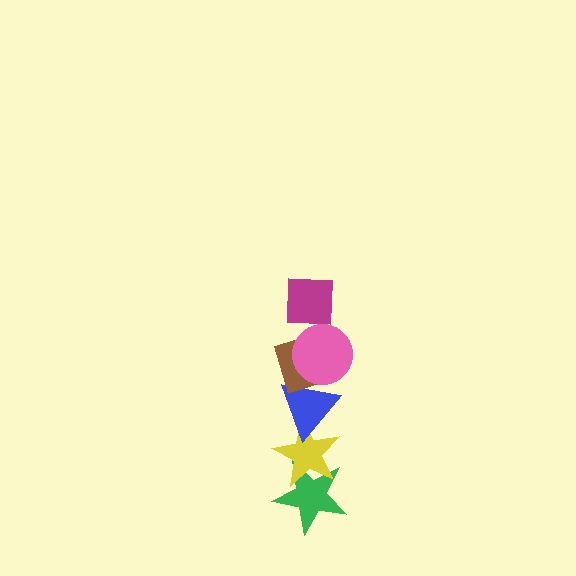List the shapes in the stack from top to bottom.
From top to bottom: the magenta square, the pink circle, the brown diamond, the blue triangle, the yellow star, the green star.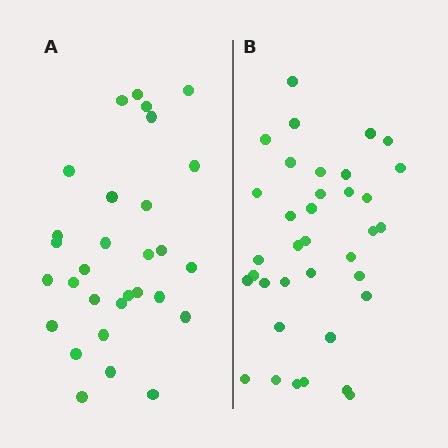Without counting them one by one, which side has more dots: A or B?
Region B (the right region) has more dots.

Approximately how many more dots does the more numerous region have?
Region B has about 6 more dots than region A.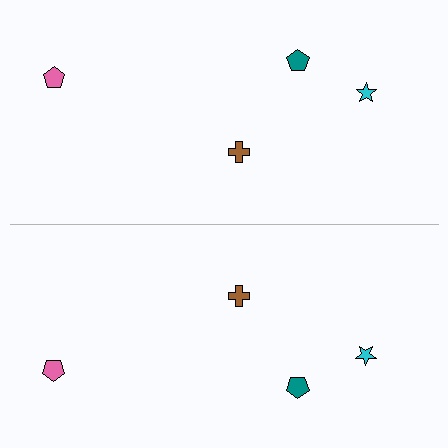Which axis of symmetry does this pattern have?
The pattern has a horizontal axis of symmetry running through the center of the image.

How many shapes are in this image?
There are 8 shapes in this image.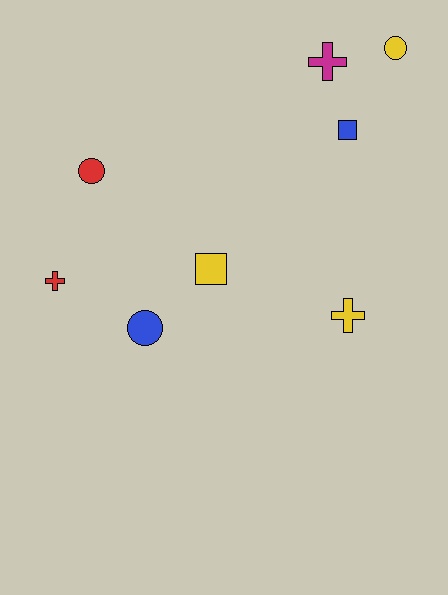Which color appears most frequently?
Yellow, with 3 objects.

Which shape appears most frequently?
Circle, with 3 objects.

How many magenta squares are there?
There are no magenta squares.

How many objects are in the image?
There are 8 objects.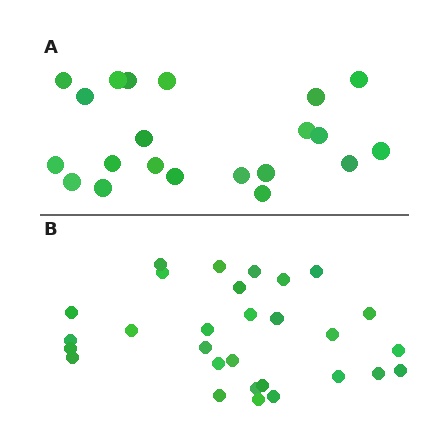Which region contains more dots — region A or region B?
Region B (the bottom region) has more dots.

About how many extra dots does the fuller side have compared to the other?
Region B has roughly 8 or so more dots than region A.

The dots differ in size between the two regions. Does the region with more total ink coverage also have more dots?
No. Region A has more total ink coverage because its dots are larger, but region B actually contains more individual dots. Total area can be misleading — the number of items is what matters here.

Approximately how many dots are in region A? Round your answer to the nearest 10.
About 20 dots. (The exact count is 21, which rounds to 20.)